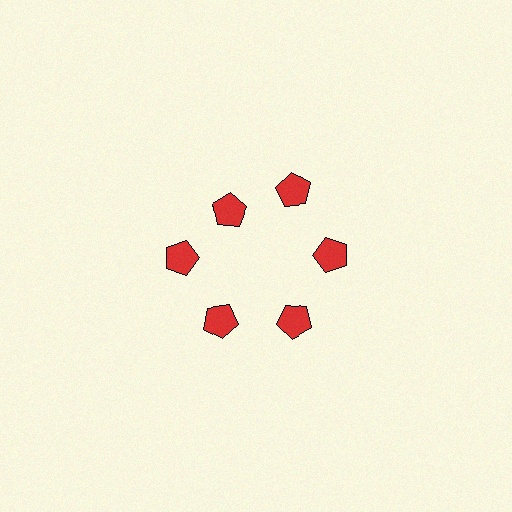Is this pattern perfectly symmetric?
No. The 6 red pentagons are arranged in a ring, but one element near the 11 o'clock position is pulled inward toward the center, breaking the 6-fold rotational symmetry.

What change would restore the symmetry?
The symmetry would be restored by moving it outward, back onto the ring so that all 6 pentagons sit at equal angles and equal distance from the center.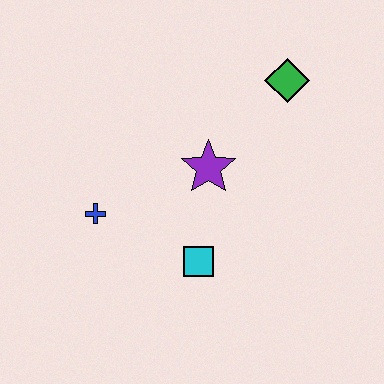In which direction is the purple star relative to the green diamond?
The purple star is below the green diamond.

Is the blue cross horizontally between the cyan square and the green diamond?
No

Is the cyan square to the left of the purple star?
Yes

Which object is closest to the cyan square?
The purple star is closest to the cyan square.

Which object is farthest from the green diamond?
The blue cross is farthest from the green diamond.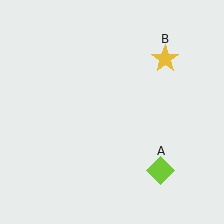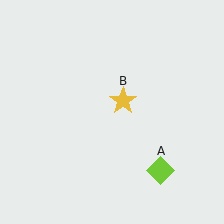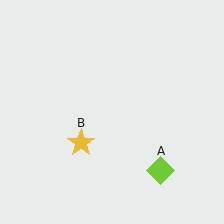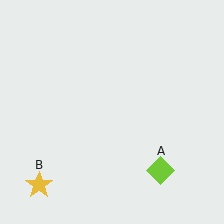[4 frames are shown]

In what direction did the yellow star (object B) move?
The yellow star (object B) moved down and to the left.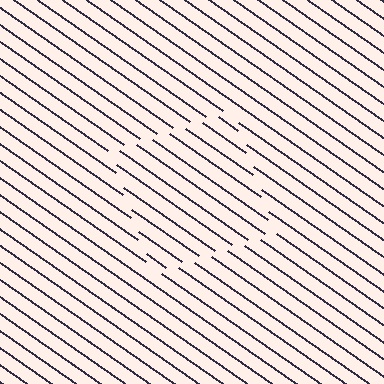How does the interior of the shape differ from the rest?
The interior of the shape contains the same grating, shifted by half a period — the contour is defined by the phase discontinuity where line-ends from the inner and outer gratings abut.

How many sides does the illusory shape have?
4 sides — the line-ends trace a square.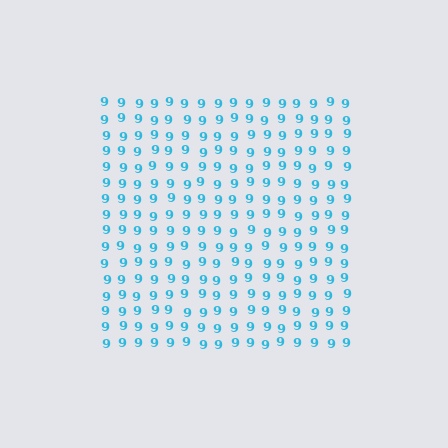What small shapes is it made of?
It is made of small digit 9's.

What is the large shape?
The large shape is a square.